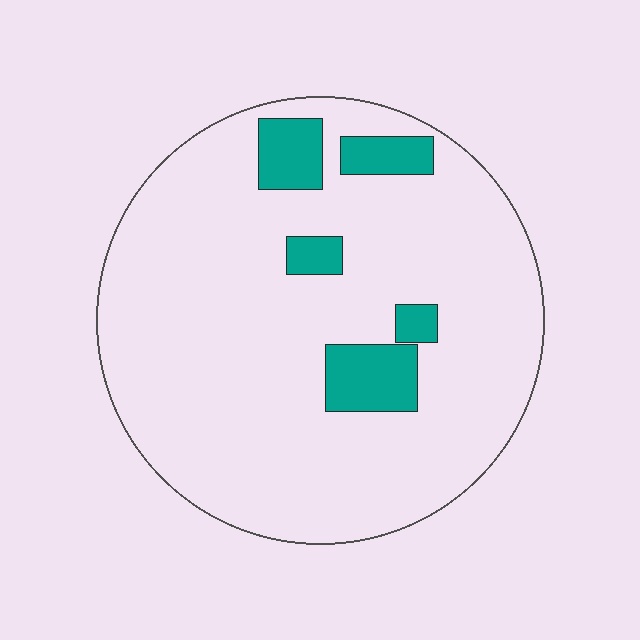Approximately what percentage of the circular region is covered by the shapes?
Approximately 10%.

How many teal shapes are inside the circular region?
5.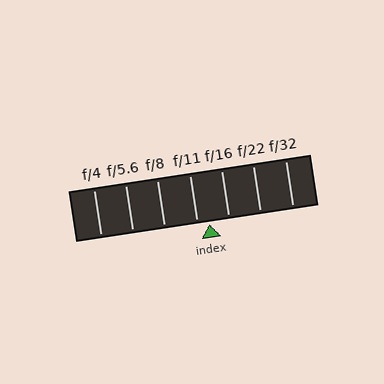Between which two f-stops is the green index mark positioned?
The index mark is between f/11 and f/16.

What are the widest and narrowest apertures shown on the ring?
The widest aperture shown is f/4 and the narrowest is f/32.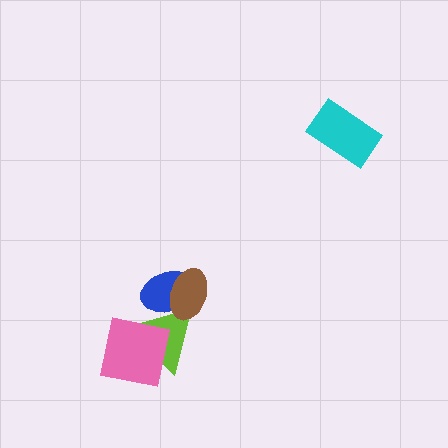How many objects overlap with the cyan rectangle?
0 objects overlap with the cyan rectangle.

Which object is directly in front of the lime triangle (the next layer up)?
The brown ellipse is directly in front of the lime triangle.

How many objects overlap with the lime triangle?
3 objects overlap with the lime triangle.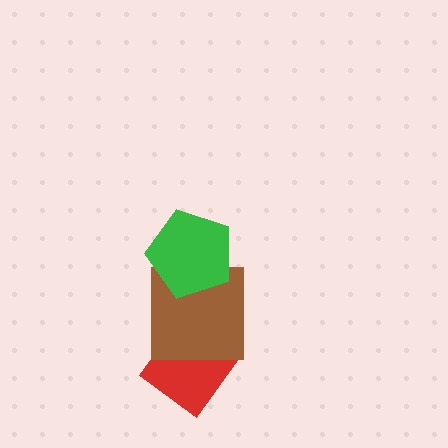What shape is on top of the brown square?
The green pentagon is on top of the brown square.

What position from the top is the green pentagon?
The green pentagon is 1st from the top.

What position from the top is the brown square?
The brown square is 2nd from the top.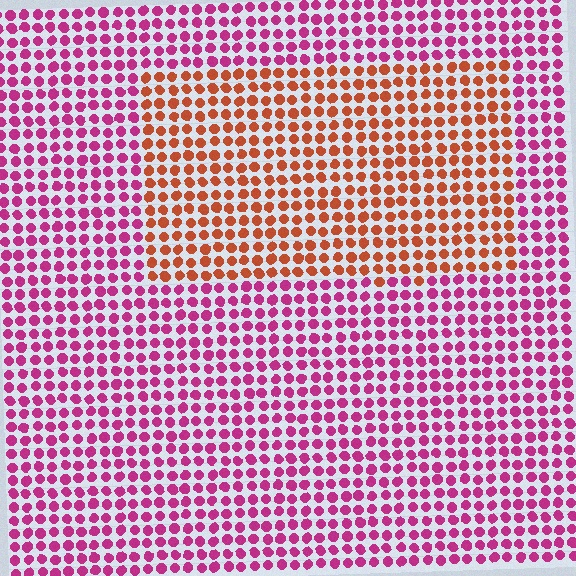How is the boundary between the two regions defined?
The boundary is defined purely by a slight shift in hue (about 50 degrees). Spacing, size, and orientation are identical on both sides.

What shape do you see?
I see a rectangle.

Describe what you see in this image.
The image is filled with small magenta elements in a uniform arrangement. A rectangle-shaped region is visible where the elements are tinted to a slightly different hue, forming a subtle color boundary.